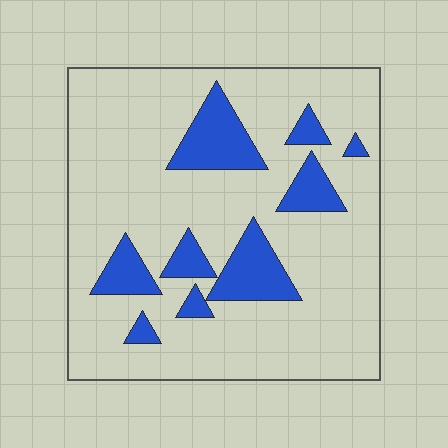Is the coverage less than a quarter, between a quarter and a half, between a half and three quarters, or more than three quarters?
Less than a quarter.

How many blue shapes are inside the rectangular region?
9.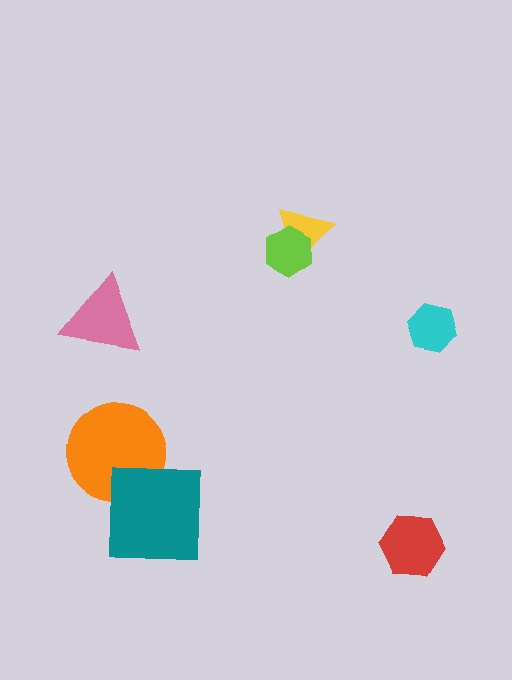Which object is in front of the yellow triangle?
The lime hexagon is in front of the yellow triangle.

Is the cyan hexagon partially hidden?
No, no other shape covers it.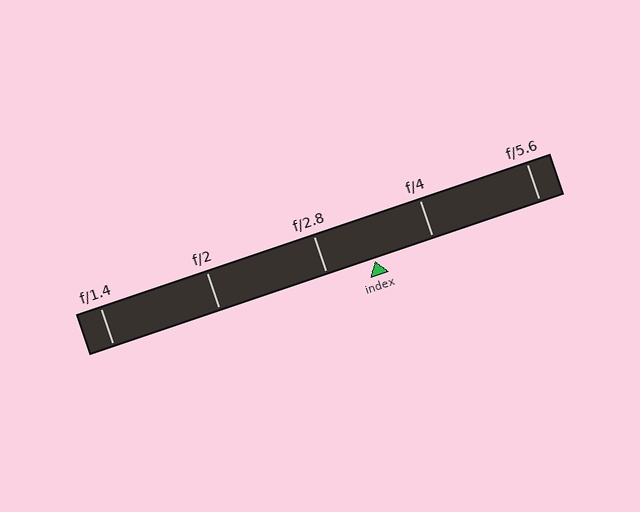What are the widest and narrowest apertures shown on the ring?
The widest aperture shown is f/1.4 and the narrowest is f/5.6.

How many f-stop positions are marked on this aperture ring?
There are 5 f-stop positions marked.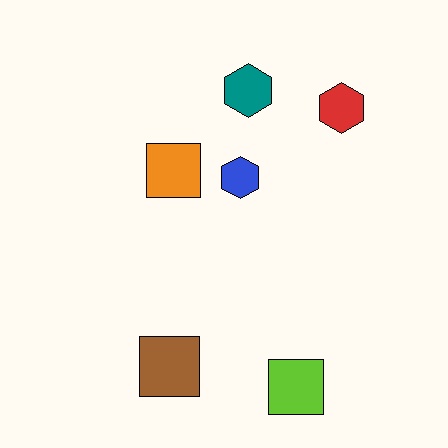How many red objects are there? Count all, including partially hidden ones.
There is 1 red object.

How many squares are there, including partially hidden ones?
There are 3 squares.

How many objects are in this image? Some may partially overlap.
There are 6 objects.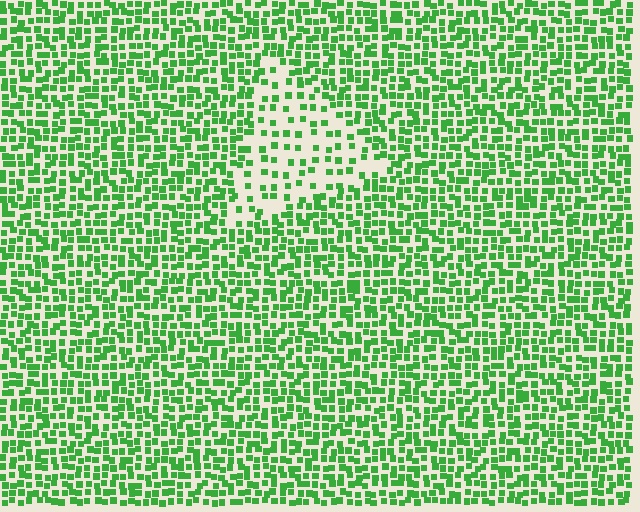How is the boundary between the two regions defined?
The boundary is defined by a change in element density (approximately 2.3x ratio). All elements are the same color, size, and shape.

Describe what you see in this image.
The image contains small green elements arranged at two different densities. A triangle-shaped region is visible where the elements are less densely packed than the surrounding area.